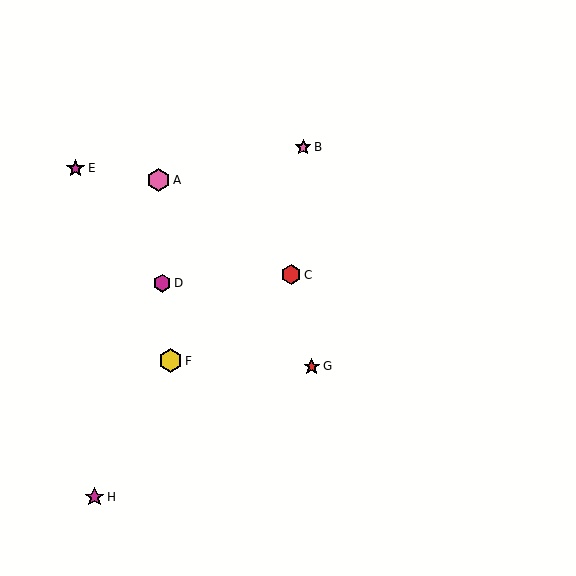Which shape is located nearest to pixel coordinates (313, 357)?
The red star (labeled G) at (312, 367) is nearest to that location.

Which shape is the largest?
The yellow hexagon (labeled F) is the largest.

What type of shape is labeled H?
Shape H is a magenta star.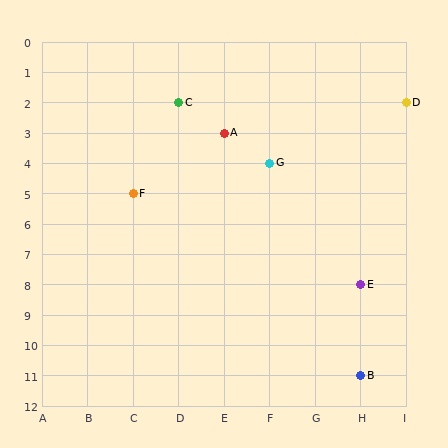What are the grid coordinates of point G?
Point G is at grid coordinates (F, 4).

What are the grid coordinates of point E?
Point E is at grid coordinates (H, 8).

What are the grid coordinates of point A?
Point A is at grid coordinates (E, 3).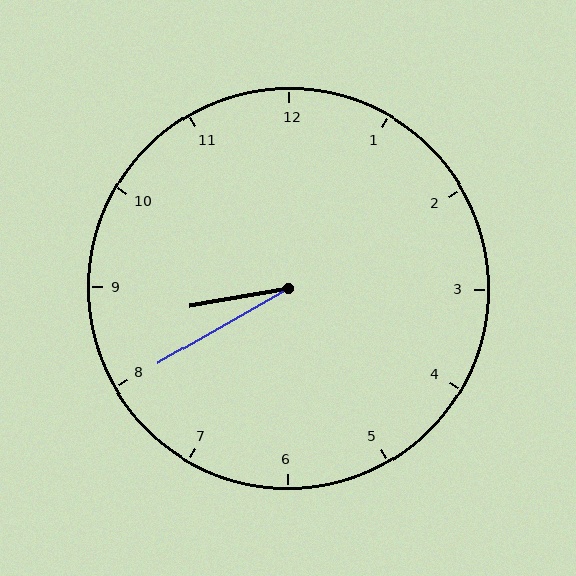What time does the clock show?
8:40.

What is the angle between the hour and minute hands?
Approximately 20 degrees.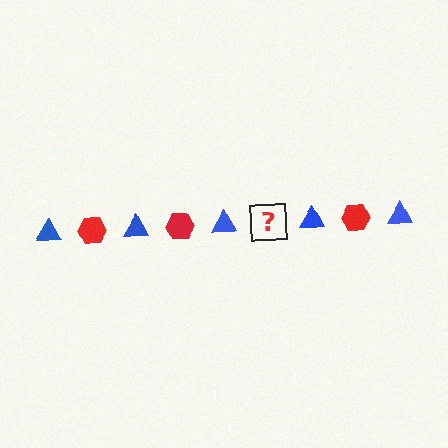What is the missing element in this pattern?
The missing element is a red hexagon.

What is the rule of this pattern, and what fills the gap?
The rule is that the pattern alternates between blue triangle and red hexagon. The gap should be filled with a red hexagon.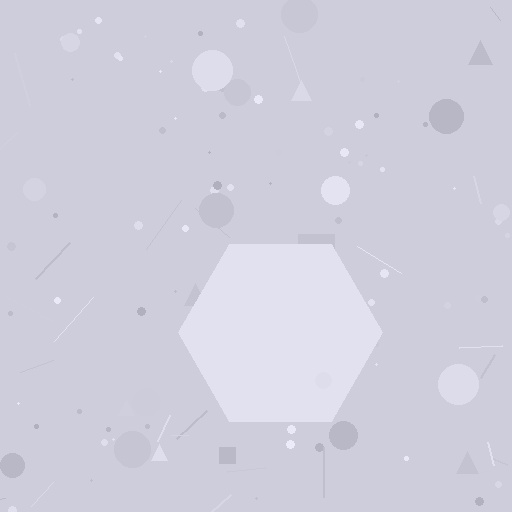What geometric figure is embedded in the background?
A hexagon is embedded in the background.